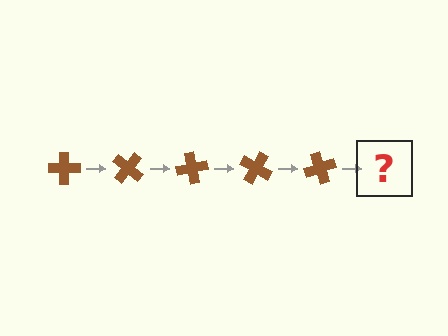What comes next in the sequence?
The next element should be a brown cross rotated 200 degrees.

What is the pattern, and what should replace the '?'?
The pattern is that the cross rotates 40 degrees each step. The '?' should be a brown cross rotated 200 degrees.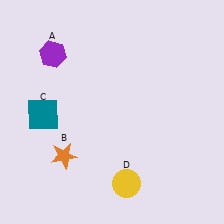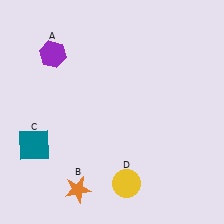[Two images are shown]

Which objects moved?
The objects that moved are: the orange star (B), the teal square (C).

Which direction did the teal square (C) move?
The teal square (C) moved down.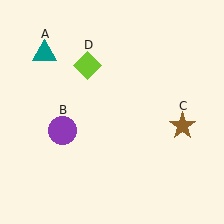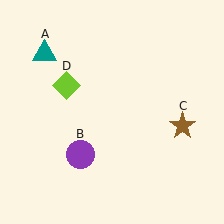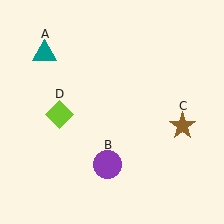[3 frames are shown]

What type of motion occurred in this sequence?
The purple circle (object B), lime diamond (object D) rotated counterclockwise around the center of the scene.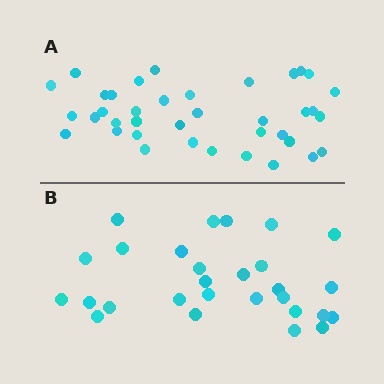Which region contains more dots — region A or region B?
Region A (the top region) has more dots.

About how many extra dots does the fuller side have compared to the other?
Region A has roughly 10 or so more dots than region B.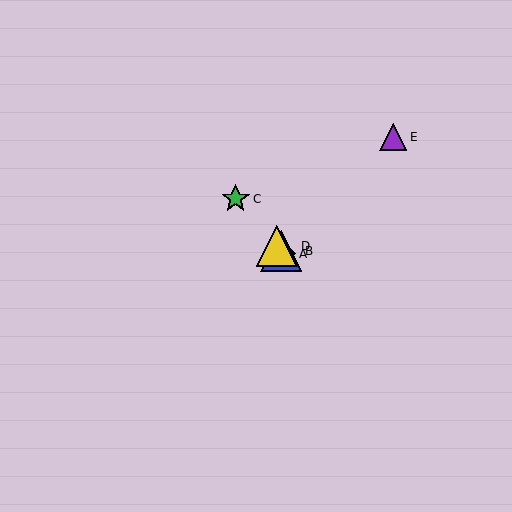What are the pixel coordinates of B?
Object B is at (281, 251).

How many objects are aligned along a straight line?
4 objects (A, B, C, D) are aligned along a straight line.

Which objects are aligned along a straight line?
Objects A, B, C, D are aligned along a straight line.